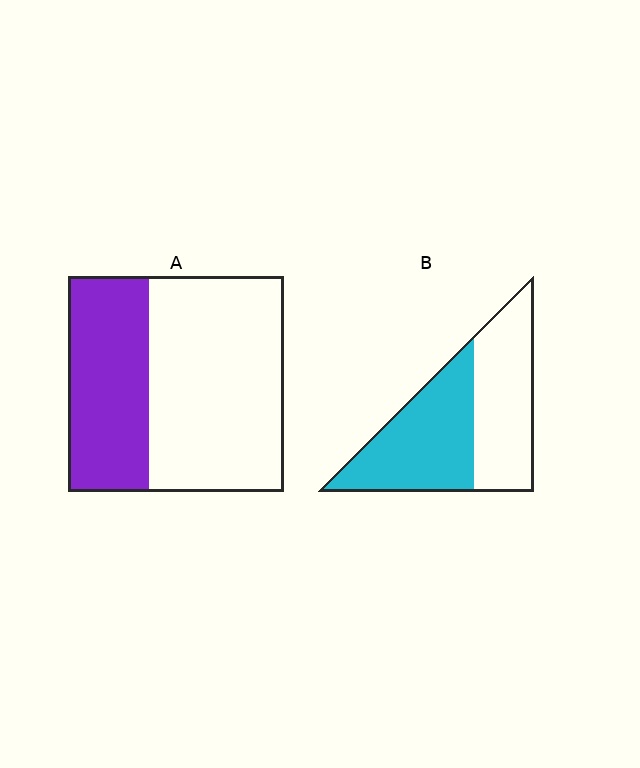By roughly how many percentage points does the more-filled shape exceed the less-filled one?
By roughly 15 percentage points (B over A).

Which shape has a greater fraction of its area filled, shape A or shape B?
Shape B.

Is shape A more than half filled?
No.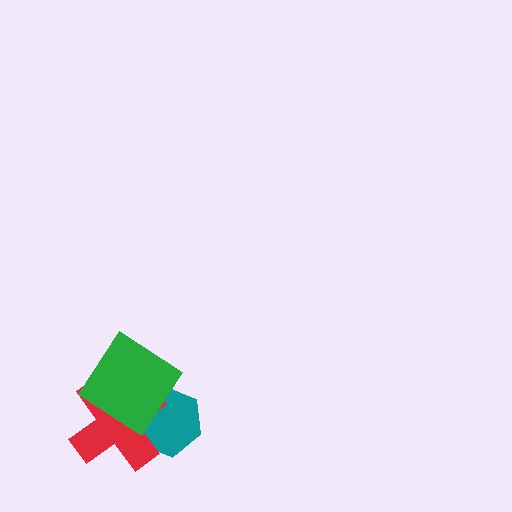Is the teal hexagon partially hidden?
Yes, it is partially covered by another shape.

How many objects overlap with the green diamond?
2 objects overlap with the green diamond.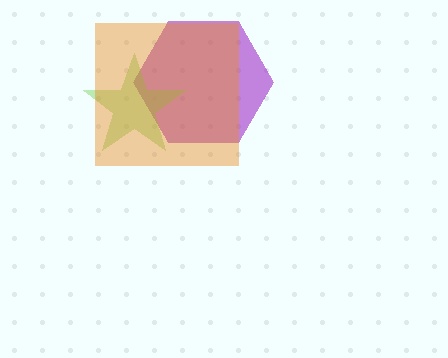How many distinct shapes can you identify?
There are 3 distinct shapes: a purple hexagon, a lime star, an orange square.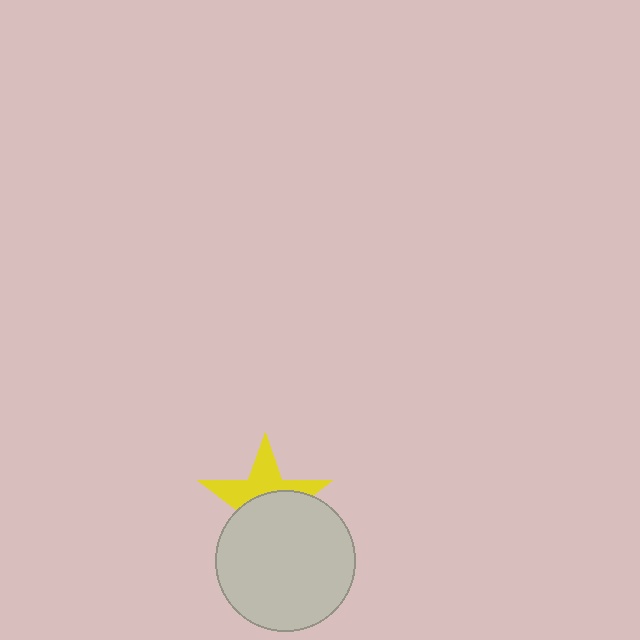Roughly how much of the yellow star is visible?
About half of it is visible (roughly 45%).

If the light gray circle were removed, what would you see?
You would see the complete yellow star.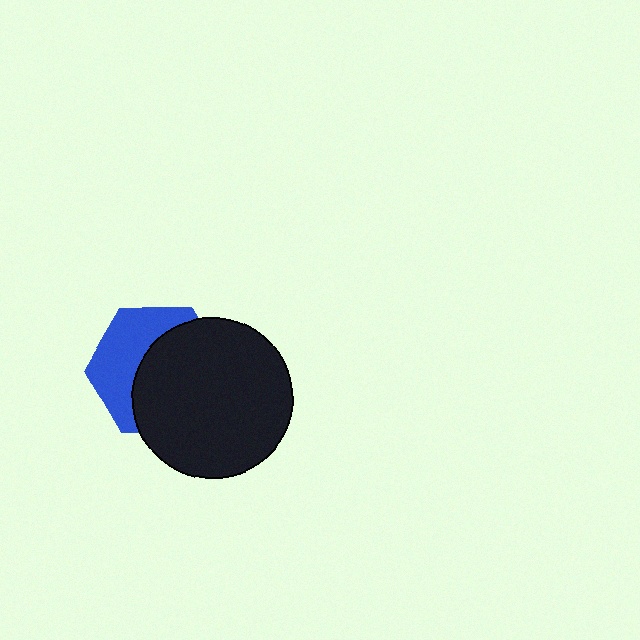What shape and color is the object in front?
The object in front is a black circle.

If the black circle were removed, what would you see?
You would see the complete blue hexagon.